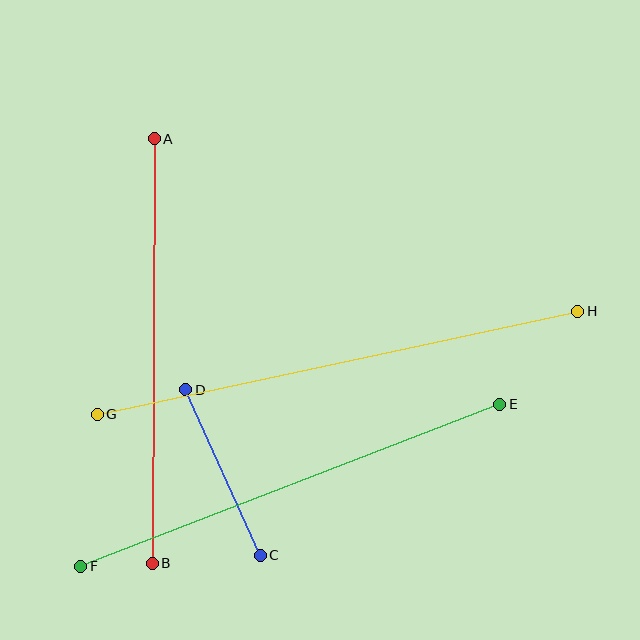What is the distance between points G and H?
The distance is approximately 492 pixels.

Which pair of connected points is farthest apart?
Points G and H are farthest apart.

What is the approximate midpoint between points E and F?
The midpoint is at approximately (290, 485) pixels.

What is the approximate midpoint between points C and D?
The midpoint is at approximately (223, 472) pixels.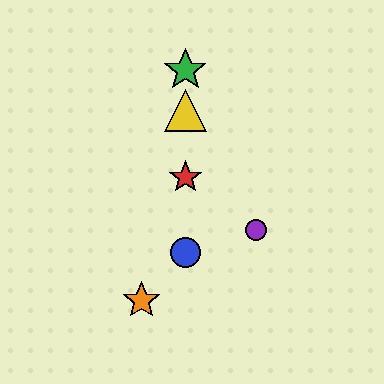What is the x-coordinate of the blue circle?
The blue circle is at x≈185.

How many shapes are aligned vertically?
4 shapes (the red star, the blue circle, the green star, the yellow triangle) are aligned vertically.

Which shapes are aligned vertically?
The red star, the blue circle, the green star, the yellow triangle are aligned vertically.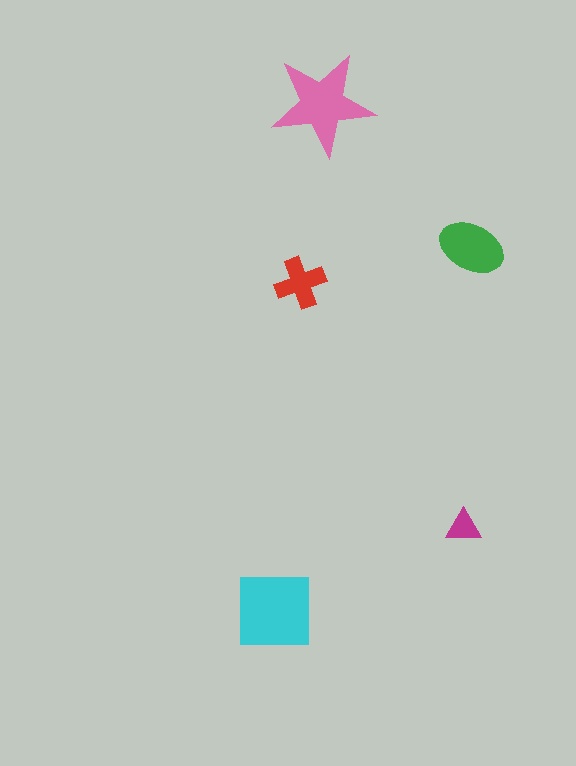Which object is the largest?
The cyan square.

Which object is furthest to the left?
The cyan square is leftmost.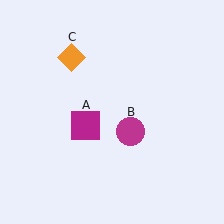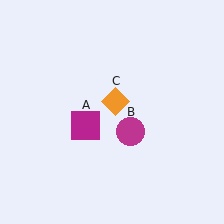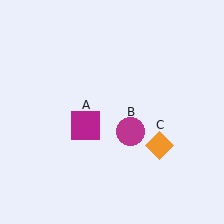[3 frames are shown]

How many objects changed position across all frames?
1 object changed position: orange diamond (object C).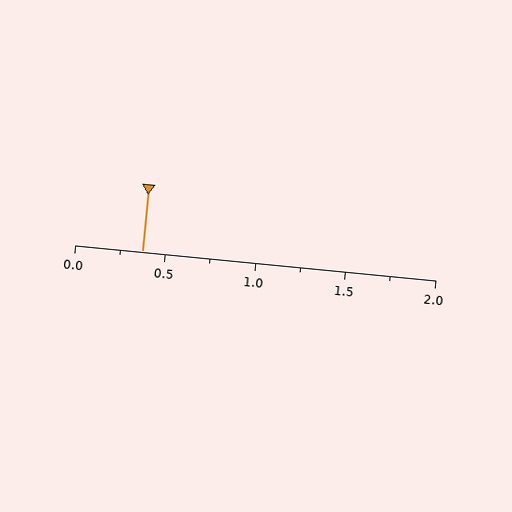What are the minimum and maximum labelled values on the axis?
The axis runs from 0.0 to 2.0.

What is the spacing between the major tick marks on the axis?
The major ticks are spaced 0.5 apart.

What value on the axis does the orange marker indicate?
The marker indicates approximately 0.38.